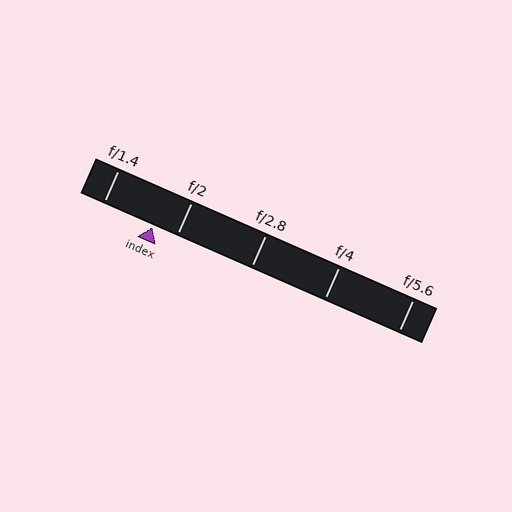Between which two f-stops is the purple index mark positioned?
The index mark is between f/1.4 and f/2.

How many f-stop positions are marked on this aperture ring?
There are 5 f-stop positions marked.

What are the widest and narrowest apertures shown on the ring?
The widest aperture shown is f/1.4 and the narrowest is f/5.6.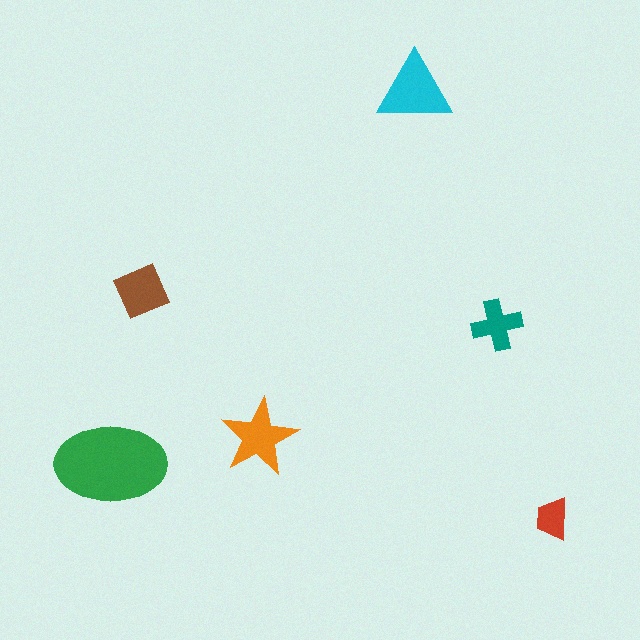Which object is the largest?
The green ellipse.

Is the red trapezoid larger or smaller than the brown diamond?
Smaller.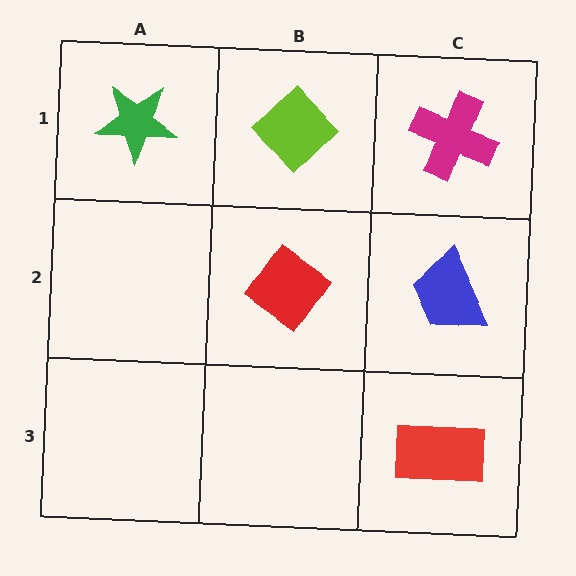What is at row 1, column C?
A magenta cross.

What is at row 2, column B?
A red diamond.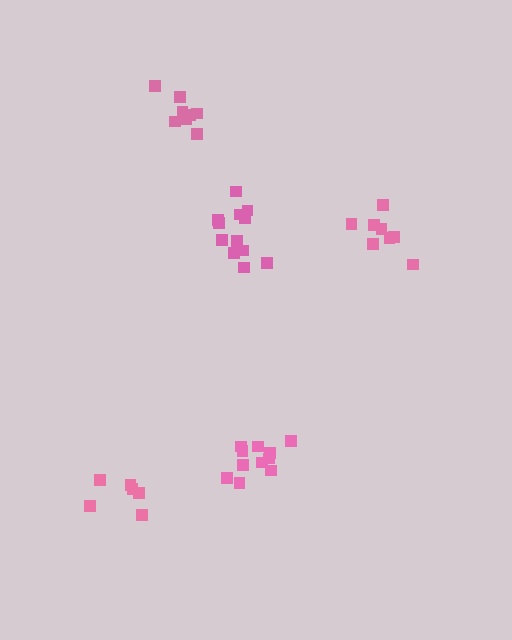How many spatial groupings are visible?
There are 5 spatial groupings.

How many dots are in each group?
Group 1: 8 dots, Group 2: 12 dots, Group 3: 6 dots, Group 4: 8 dots, Group 5: 11 dots (45 total).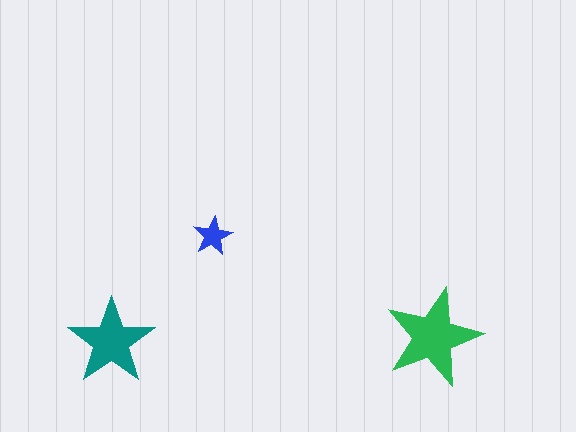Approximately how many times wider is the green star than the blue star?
About 2.5 times wider.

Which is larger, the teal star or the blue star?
The teal one.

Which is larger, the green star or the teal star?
The green one.